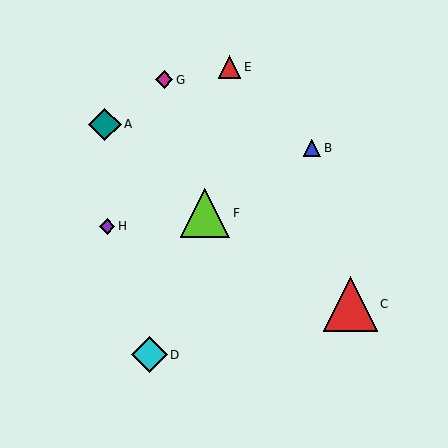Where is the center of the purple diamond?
The center of the purple diamond is at (107, 226).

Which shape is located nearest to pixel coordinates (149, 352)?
The cyan diamond (labeled D) at (150, 355) is nearest to that location.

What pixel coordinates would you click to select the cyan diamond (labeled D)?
Click at (150, 355) to select the cyan diamond D.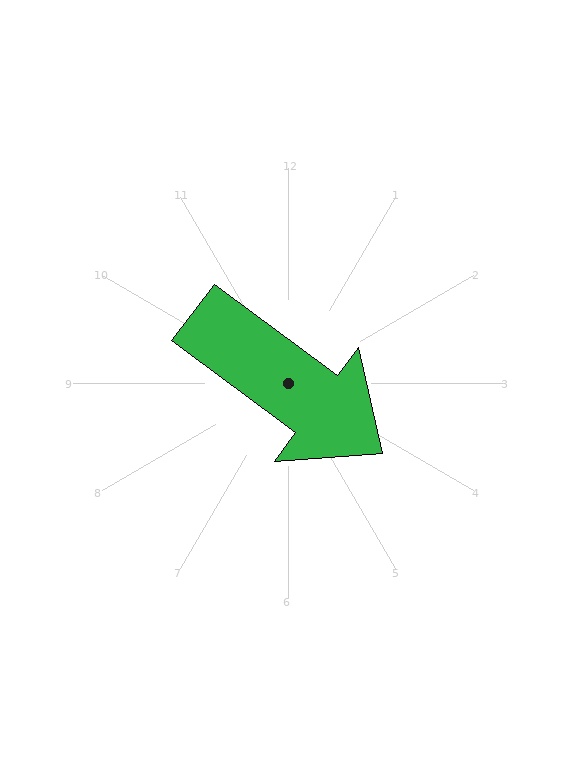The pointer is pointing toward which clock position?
Roughly 4 o'clock.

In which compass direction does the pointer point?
Southeast.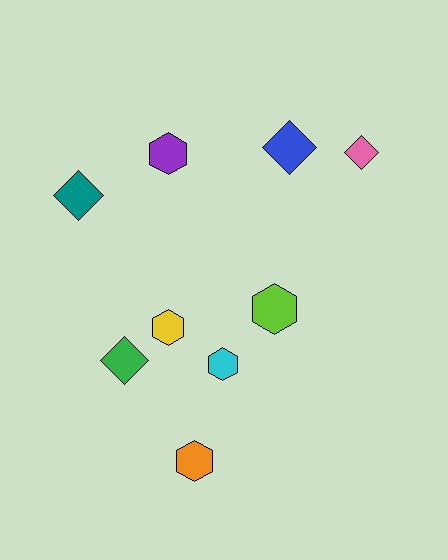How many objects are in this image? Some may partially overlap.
There are 9 objects.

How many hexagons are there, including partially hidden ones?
There are 5 hexagons.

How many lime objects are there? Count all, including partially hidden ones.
There is 1 lime object.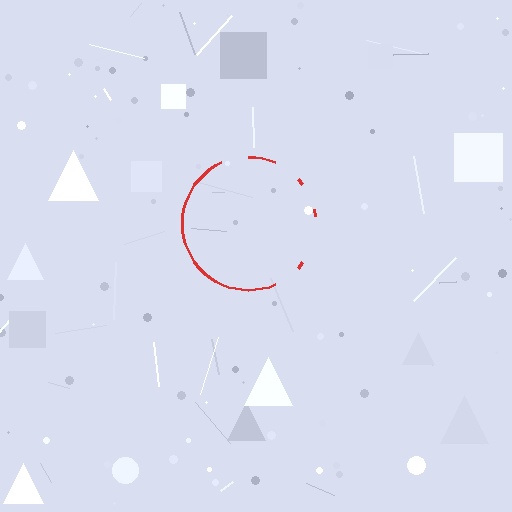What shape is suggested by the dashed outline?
The dashed outline suggests a circle.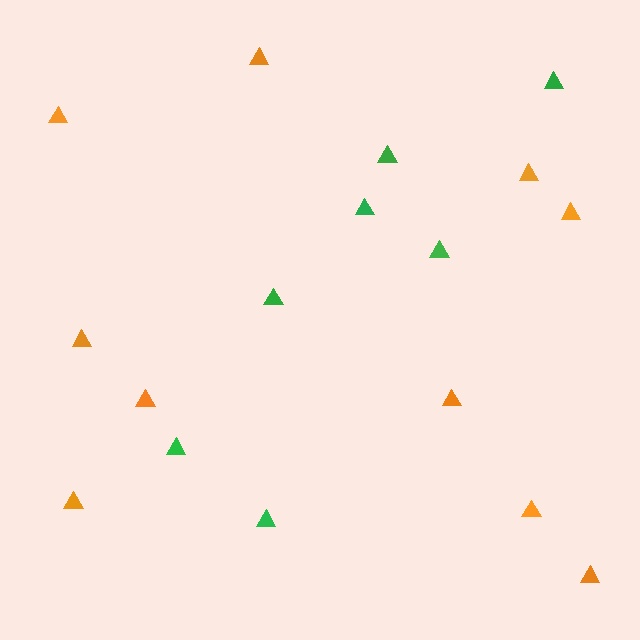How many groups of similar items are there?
There are 2 groups: one group of green triangles (7) and one group of orange triangles (10).